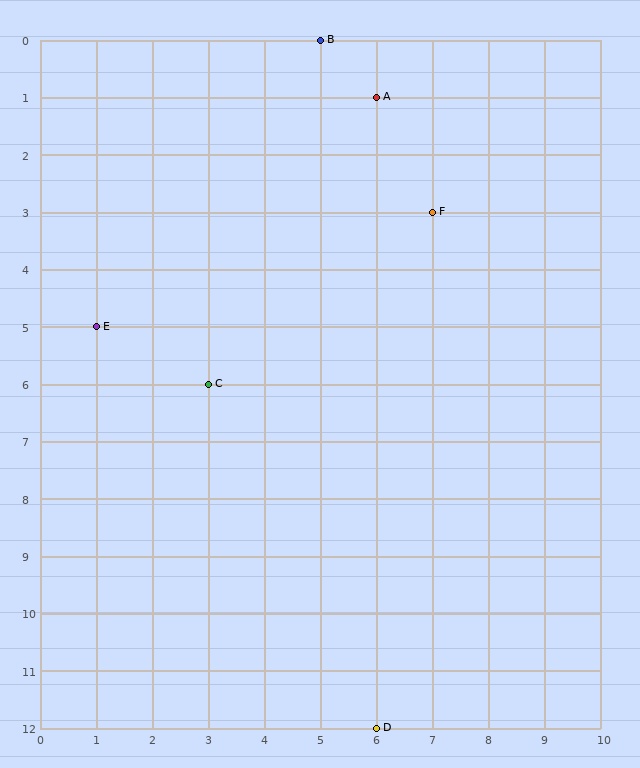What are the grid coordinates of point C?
Point C is at grid coordinates (3, 6).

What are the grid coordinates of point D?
Point D is at grid coordinates (6, 12).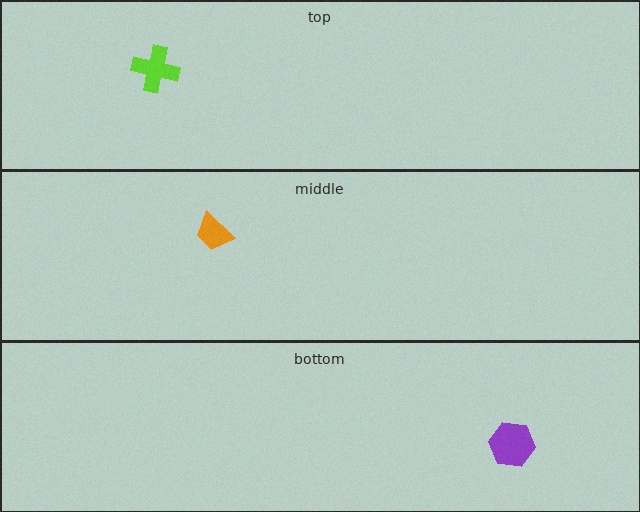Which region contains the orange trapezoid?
The middle region.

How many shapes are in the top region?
1.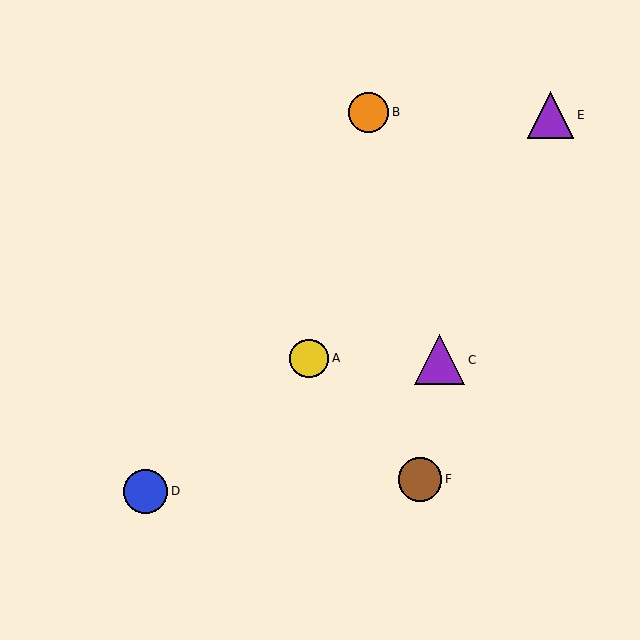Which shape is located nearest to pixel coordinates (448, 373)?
The purple triangle (labeled C) at (440, 360) is nearest to that location.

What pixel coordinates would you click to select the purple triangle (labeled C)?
Click at (440, 360) to select the purple triangle C.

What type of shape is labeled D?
Shape D is a blue circle.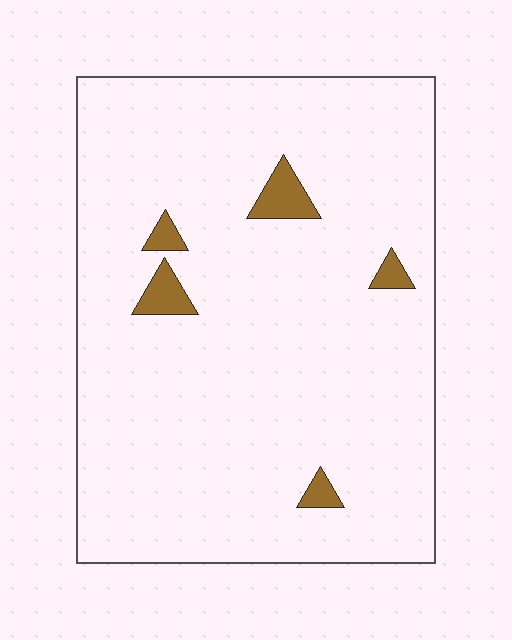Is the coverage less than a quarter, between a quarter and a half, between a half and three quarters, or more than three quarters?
Less than a quarter.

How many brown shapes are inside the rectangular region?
5.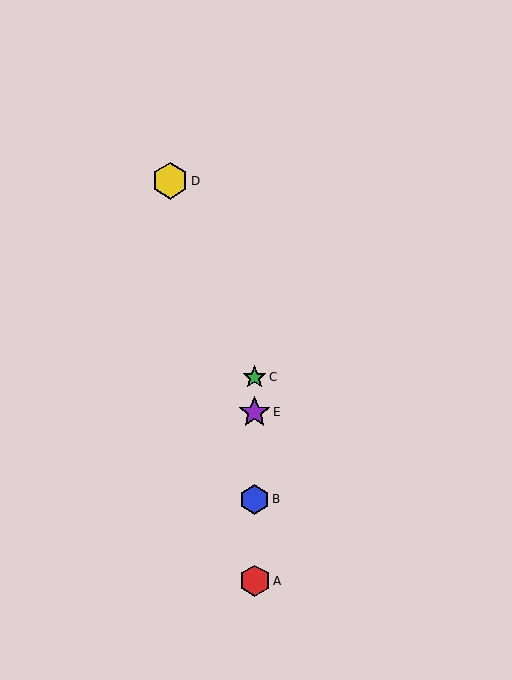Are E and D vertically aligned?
No, E is at x≈255 and D is at x≈170.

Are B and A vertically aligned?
Yes, both are at x≈255.